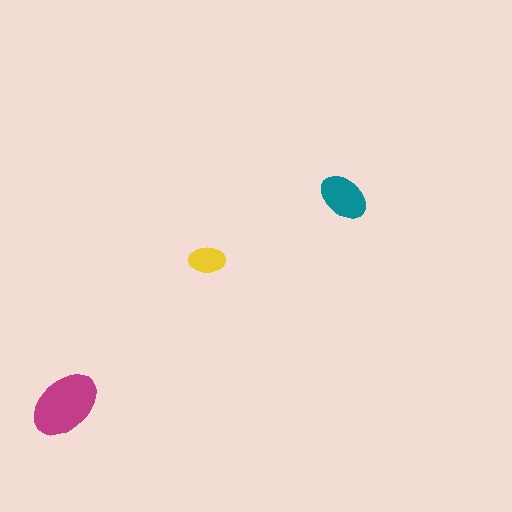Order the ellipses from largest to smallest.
the magenta one, the teal one, the yellow one.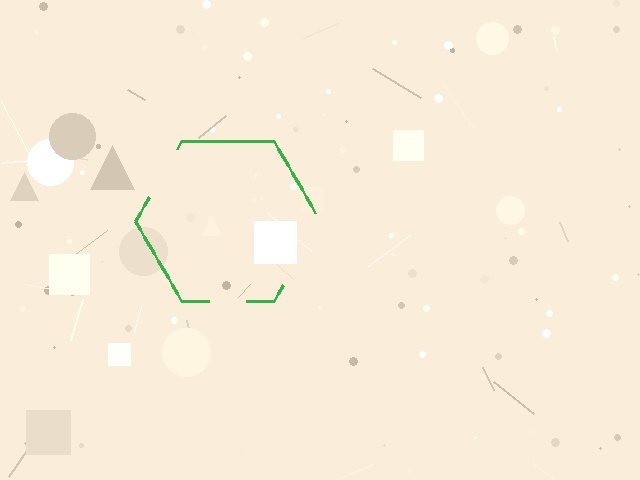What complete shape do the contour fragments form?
The contour fragments form a hexagon.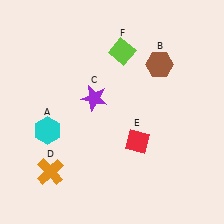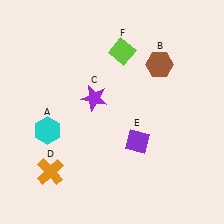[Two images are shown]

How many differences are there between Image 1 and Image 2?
There is 1 difference between the two images.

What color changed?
The diamond (E) changed from red in Image 1 to purple in Image 2.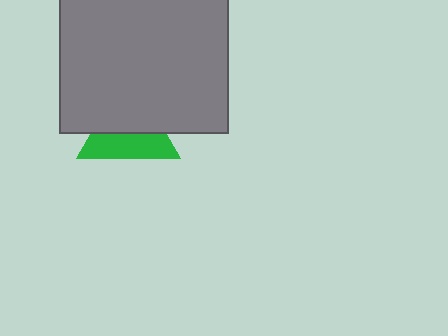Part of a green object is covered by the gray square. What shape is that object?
It is a triangle.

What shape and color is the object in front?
The object in front is a gray square.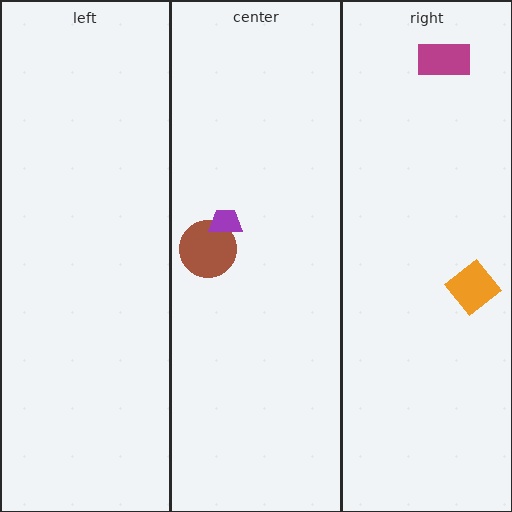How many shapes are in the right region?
2.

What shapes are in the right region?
The orange diamond, the magenta rectangle.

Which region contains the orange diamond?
The right region.